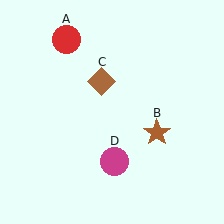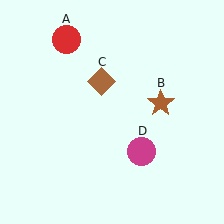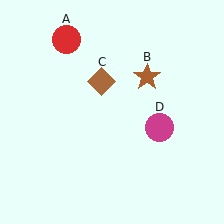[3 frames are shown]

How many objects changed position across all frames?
2 objects changed position: brown star (object B), magenta circle (object D).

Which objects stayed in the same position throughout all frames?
Red circle (object A) and brown diamond (object C) remained stationary.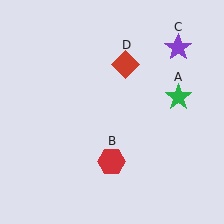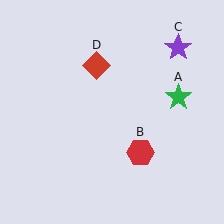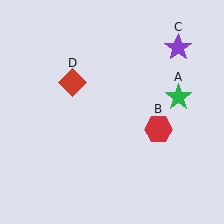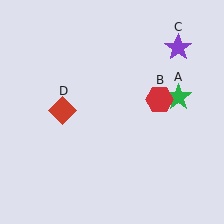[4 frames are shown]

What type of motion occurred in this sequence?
The red hexagon (object B), red diamond (object D) rotated counterclockwise around the center of the scene.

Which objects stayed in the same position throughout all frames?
Green star (object A) and purple star (object C) remained stationary.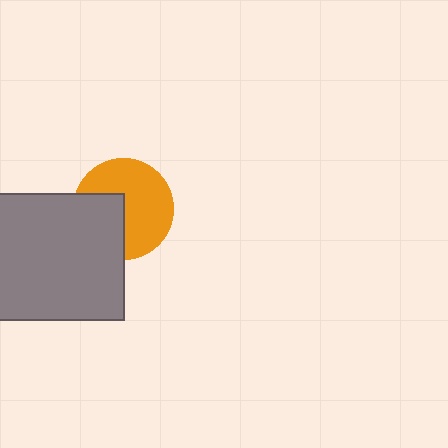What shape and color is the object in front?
The object in front is a gray square.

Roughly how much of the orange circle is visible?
About half of it is visible (roughly 64%).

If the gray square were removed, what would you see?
You would see the complete orange circle.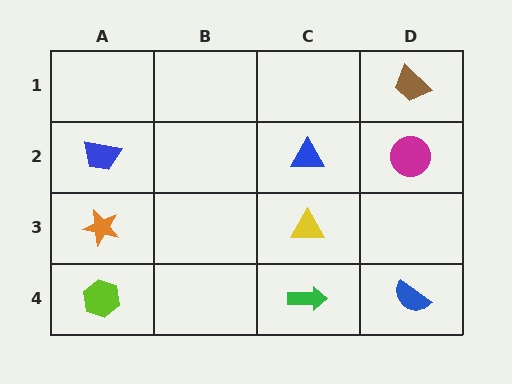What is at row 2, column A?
A blue trapezoid.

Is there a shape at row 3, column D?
No, that cell is empty.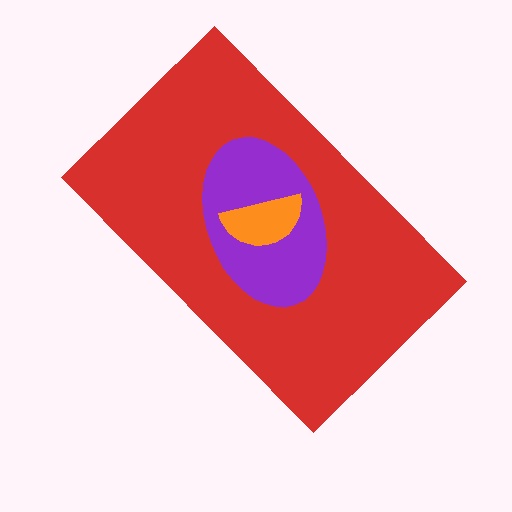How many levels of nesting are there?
3.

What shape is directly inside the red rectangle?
The purple ellipse.